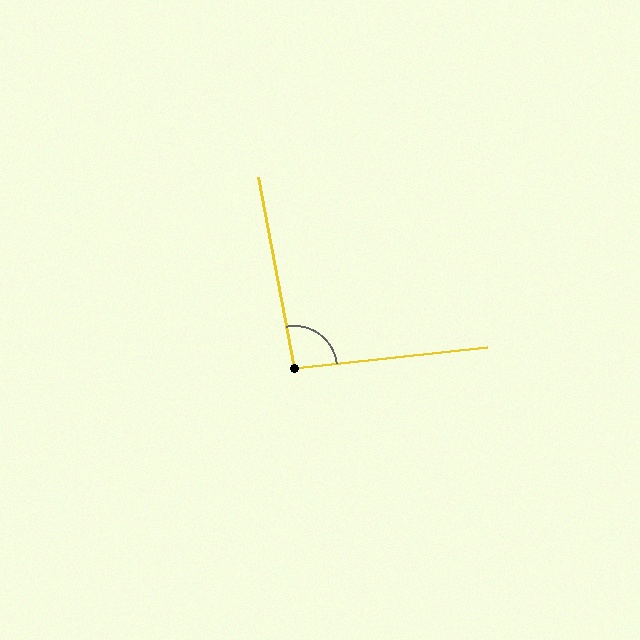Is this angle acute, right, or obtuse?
It is approximately a right angle.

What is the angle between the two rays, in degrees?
Approximately 95 degrees.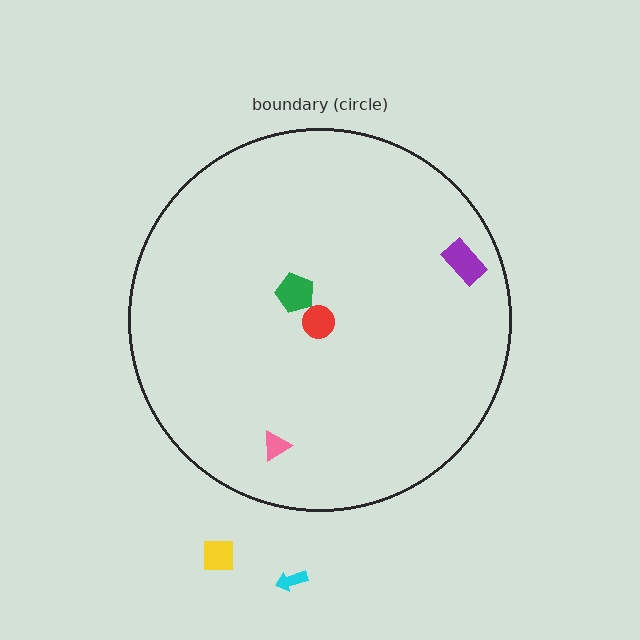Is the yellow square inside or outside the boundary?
Outside.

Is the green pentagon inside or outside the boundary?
Inside.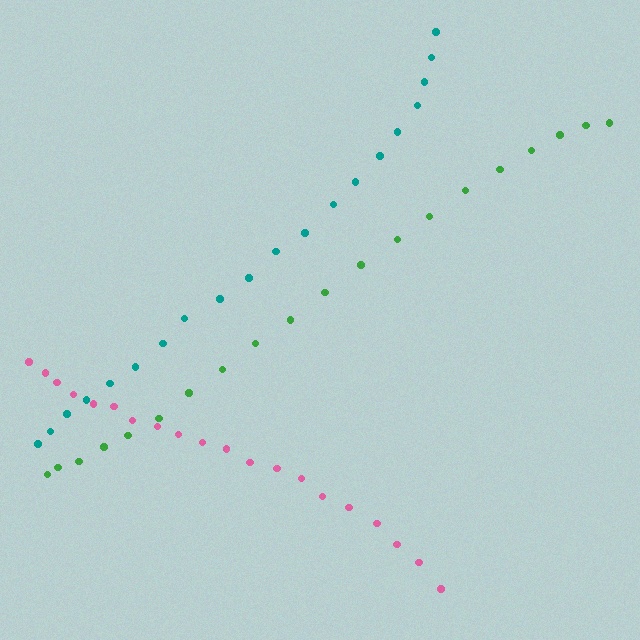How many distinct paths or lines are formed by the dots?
There are 3 distinct paths.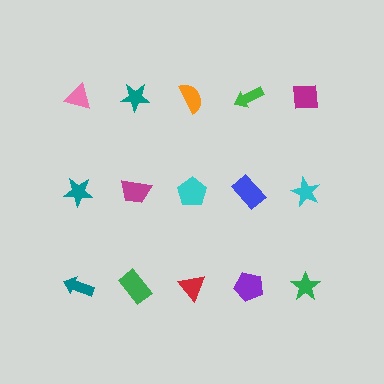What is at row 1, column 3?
An orange semicircle.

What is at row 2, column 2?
A magenta trapezoid.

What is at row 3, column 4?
A purple pentagon.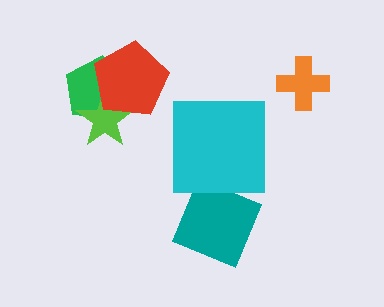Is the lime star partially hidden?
Yes, it is partially covered by another shape.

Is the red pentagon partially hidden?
No, no other shape covers it.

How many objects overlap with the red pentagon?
2 objects overlap with the red pentagon.